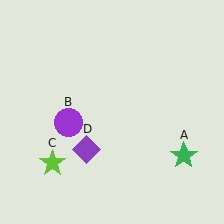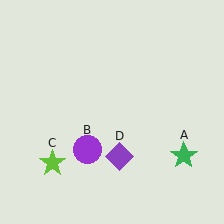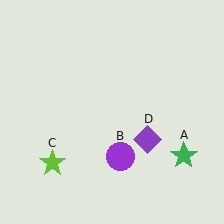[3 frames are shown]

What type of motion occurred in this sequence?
The purple circle (object B), purple diamond (object D) rotated counterclockwise around the center of the scene.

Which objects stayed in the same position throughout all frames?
Green star (object A) and lime star (object C) remained stationary.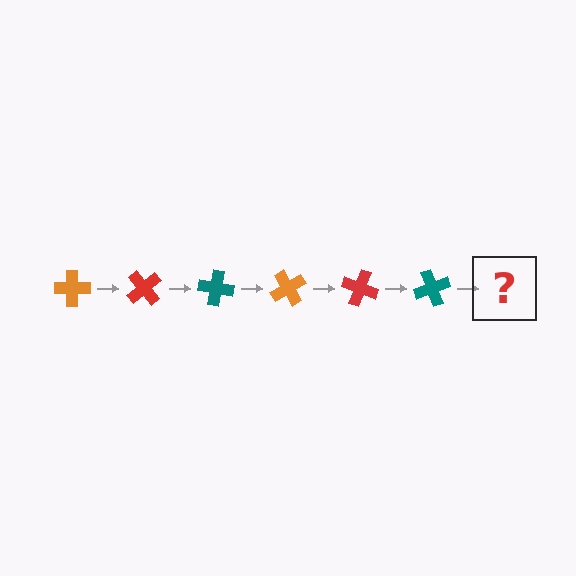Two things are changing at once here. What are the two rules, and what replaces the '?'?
The two rules are that it rotates 50 degrees each step and the color cycles through orange, red, and teal. The '?' should be an orange cross, rotated 300 degrees from the start.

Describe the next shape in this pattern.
It should be an orange cross, rotated 300 degrees from the start.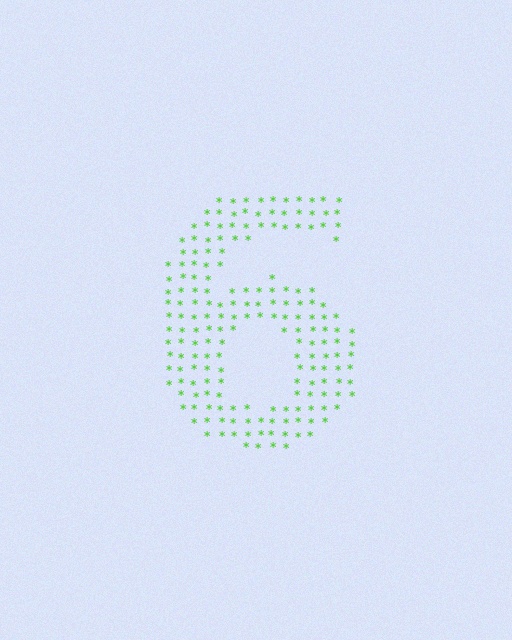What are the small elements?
The small elements are asterisks.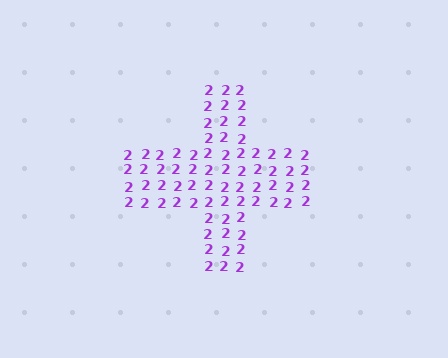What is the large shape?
The large shape is a cross.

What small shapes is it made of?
It is made of small digit 2's.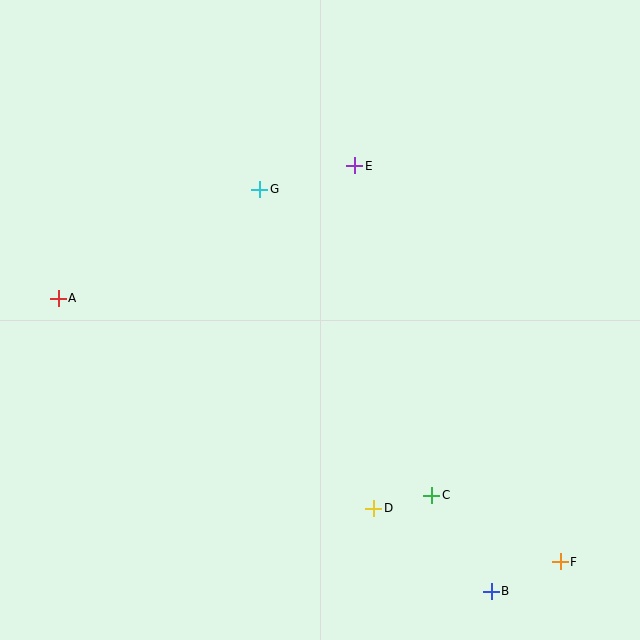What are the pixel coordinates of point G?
Point G is at (260, 189).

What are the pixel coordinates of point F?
Point F is at (560, 562).